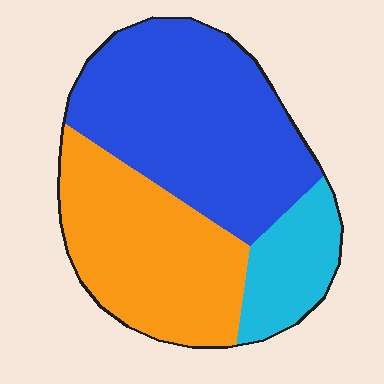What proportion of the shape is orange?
Orange takes up between a third and a half of the shape.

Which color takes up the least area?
Cyan, at roughly 15%.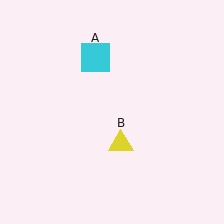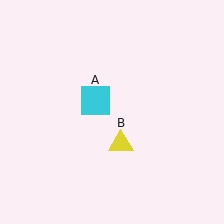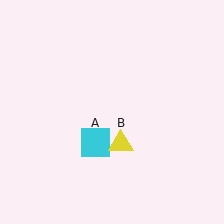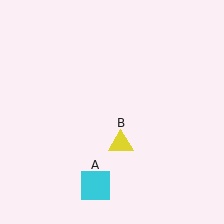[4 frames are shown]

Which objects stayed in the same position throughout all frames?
Yellow triangle (object B) remained stationary.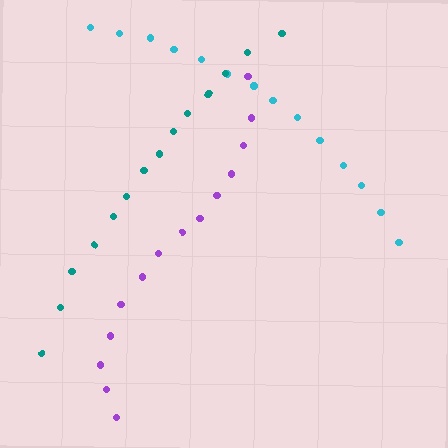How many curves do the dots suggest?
There are 3 distinct paths.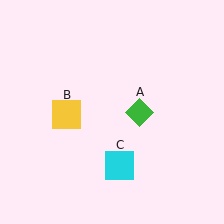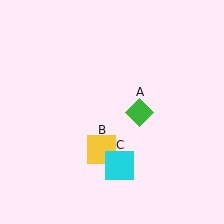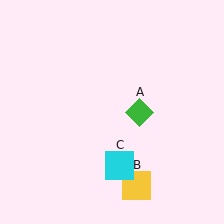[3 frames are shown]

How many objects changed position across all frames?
1 object changed position: yellow square (object B).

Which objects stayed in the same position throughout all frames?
Green diamond (object A) and cyan square (object C) remained stationary.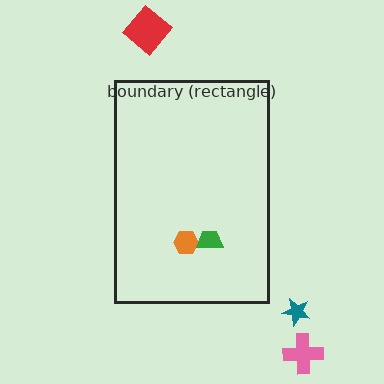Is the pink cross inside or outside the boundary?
Outside.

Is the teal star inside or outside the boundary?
Outside.